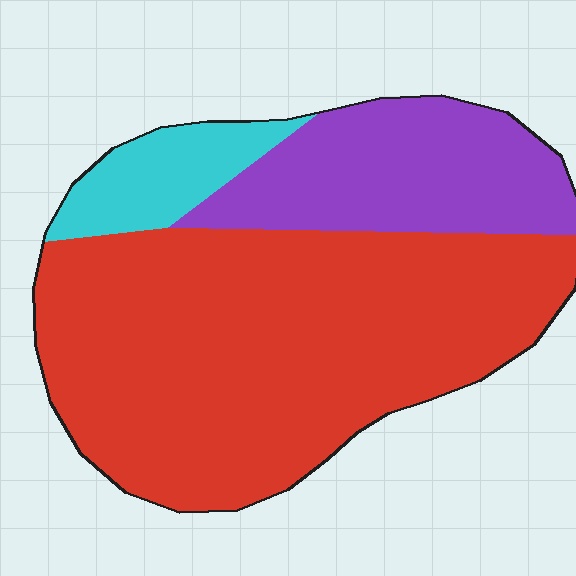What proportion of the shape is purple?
Purple takes up about one quarter (1/4) of the shape.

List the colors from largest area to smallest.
From largest to smallest: red, purple, cyan.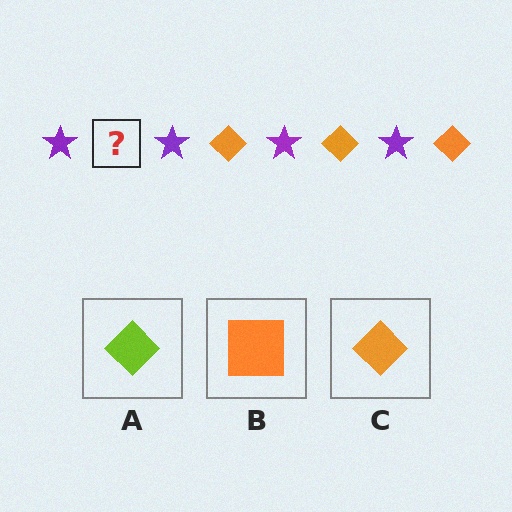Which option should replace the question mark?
Option C.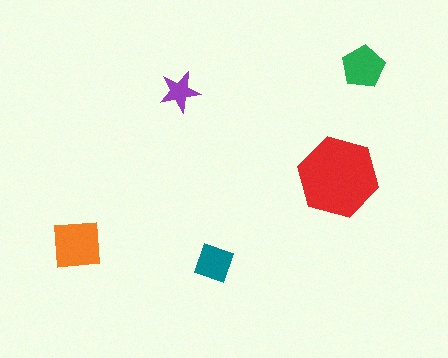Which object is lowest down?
The teal diamond is bottommost.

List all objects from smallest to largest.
The purple star, the teal diamond, the green pentagon, the orange square, the red hexagon.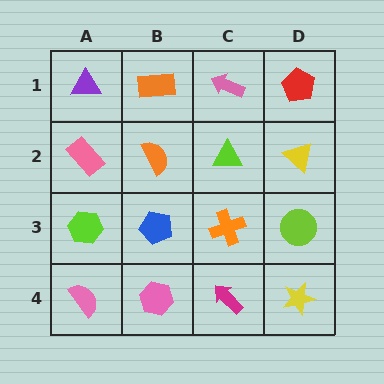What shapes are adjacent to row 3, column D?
A yellow triangle (row 2, column D), a yellow star (row 4, column D), an orange cross (row 3, column C).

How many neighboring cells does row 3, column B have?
4.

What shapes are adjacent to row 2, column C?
A pink arrow (row 1, column C), an orange cross (row 3, column C), an orange semicircle (row 2, column B), a yellow triangle (row 2, column D).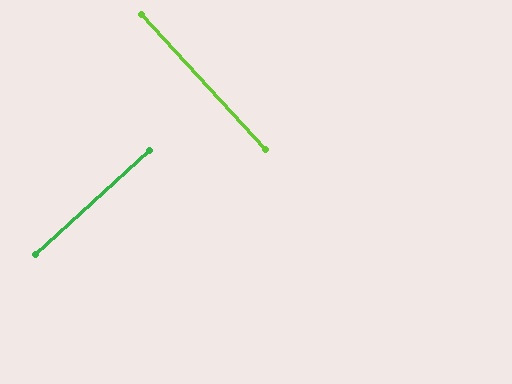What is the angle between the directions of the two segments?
Approximately 90 degrees.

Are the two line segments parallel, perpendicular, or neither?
Perpendicular — they meet at approximately 90°.